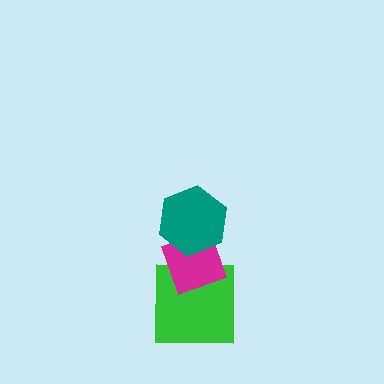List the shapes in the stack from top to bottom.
From top to bottom: the teal hexagon, the magenta diamond, the green square.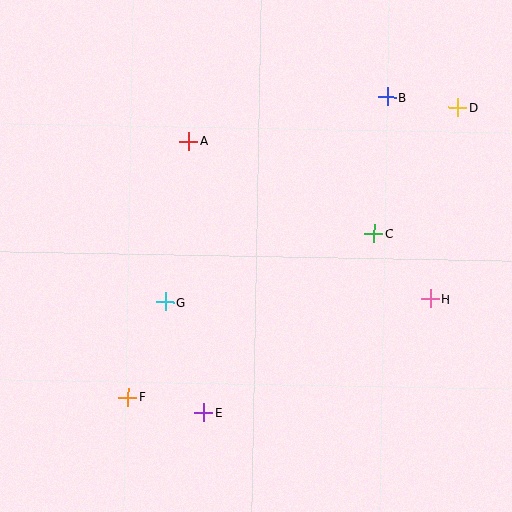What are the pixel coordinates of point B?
Point B is at (387, 97).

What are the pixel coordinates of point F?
Point F is at (128, 397).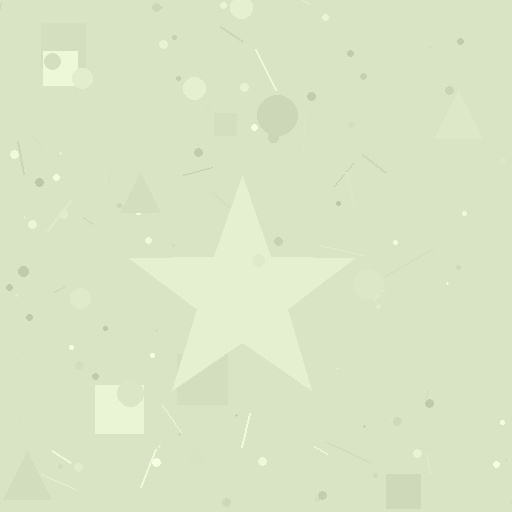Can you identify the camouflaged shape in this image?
The camouflaged shape is a star.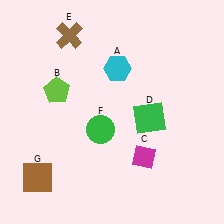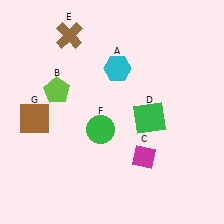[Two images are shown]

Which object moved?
The brown square (G) moved up.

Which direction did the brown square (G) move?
The brown square (G) moved up.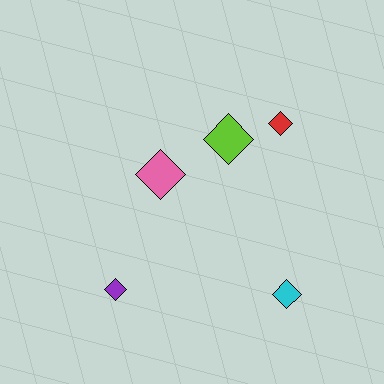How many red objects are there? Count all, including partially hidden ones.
There is 1 red object.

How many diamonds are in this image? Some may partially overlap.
There are 5 diamonds.